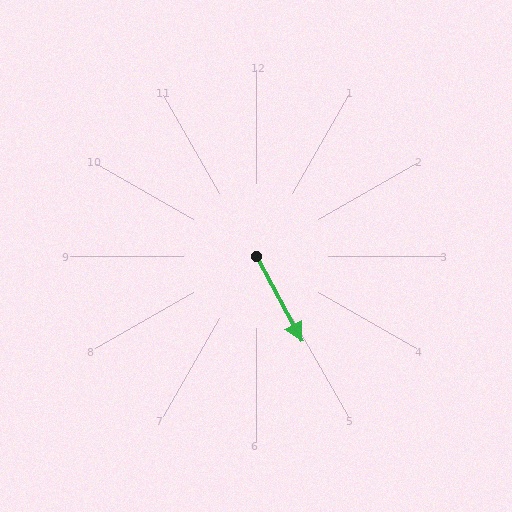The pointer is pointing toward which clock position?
Roughly 5 o'clock.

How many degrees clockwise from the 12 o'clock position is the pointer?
Approximately 152 degrees.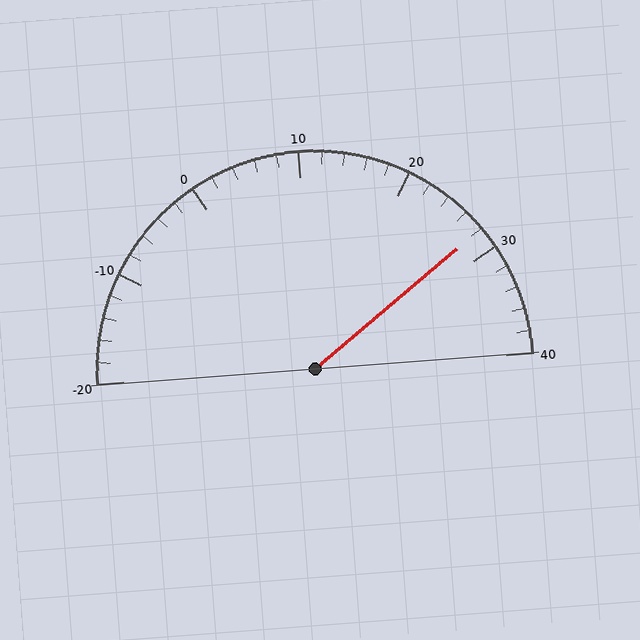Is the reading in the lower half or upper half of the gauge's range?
The reading is in the upper half of the range (-20 to 40).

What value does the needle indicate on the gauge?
The needle indicates approximately 28.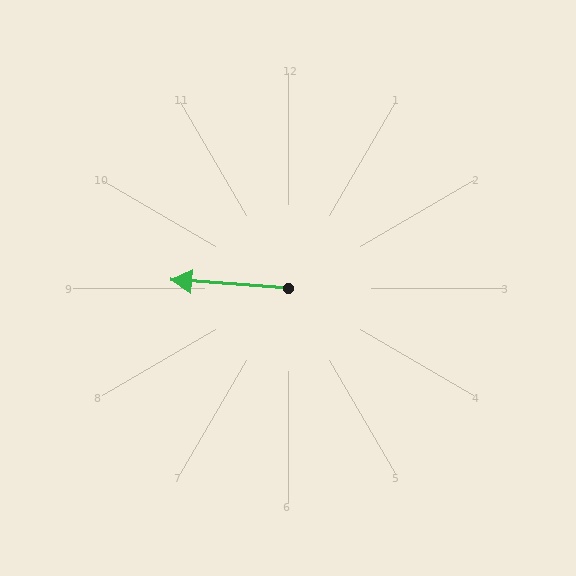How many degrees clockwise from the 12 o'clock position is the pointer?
Approximately 274 degrees.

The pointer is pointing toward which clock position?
Roughly 9 o'clock.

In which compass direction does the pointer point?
West.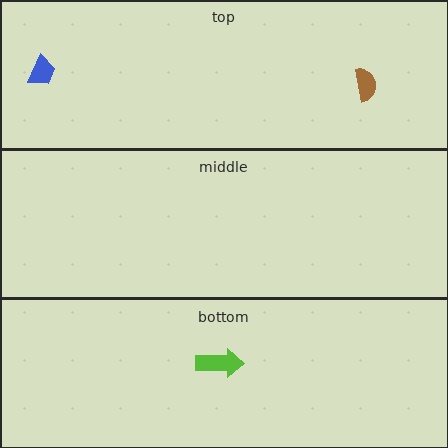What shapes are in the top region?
The blue trapezoid, the brown semicircle.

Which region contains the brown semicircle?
The top region.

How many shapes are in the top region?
2.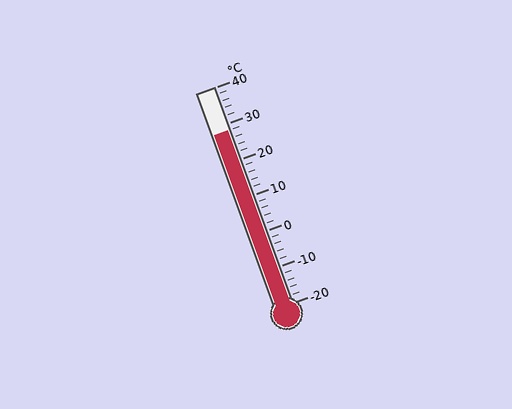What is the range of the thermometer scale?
The thermometer scale ranges from -20°C to 40°C.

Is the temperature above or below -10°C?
The temperature is above -10°C.